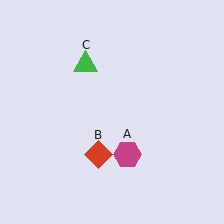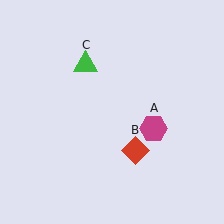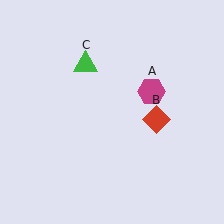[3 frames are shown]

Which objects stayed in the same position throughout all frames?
Green triangle (object C) remained stationary.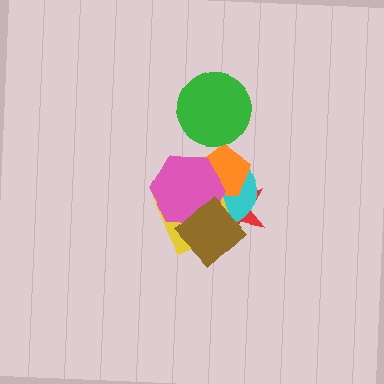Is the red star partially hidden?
Yes, it is partially covered by another shape.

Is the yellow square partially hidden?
Yes, it is partially covered by another shape.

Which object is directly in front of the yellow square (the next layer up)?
The pink hexagon is directly in front of the yellow square.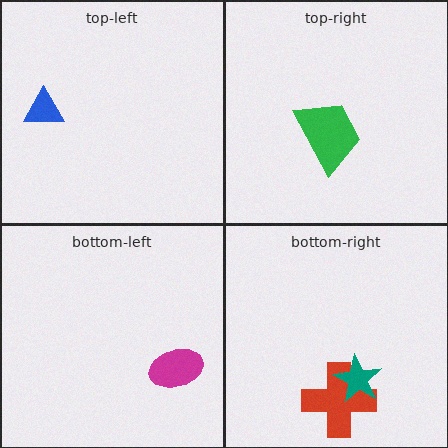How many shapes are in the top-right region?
1.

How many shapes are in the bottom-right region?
2.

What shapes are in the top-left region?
The blue triangle.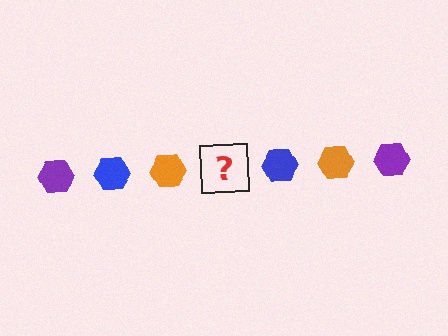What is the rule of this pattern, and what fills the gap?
The rule is that the pattern cycles through purple, blue, orange hexagons. The gap should be filled with a purple hexagon.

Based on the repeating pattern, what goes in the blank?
The blank should be a purple hexagon.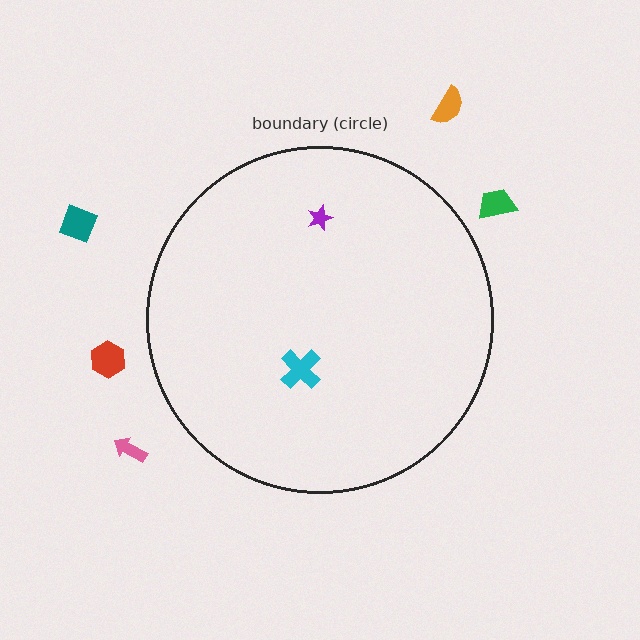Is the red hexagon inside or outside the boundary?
Outside.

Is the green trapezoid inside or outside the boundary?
Outside.